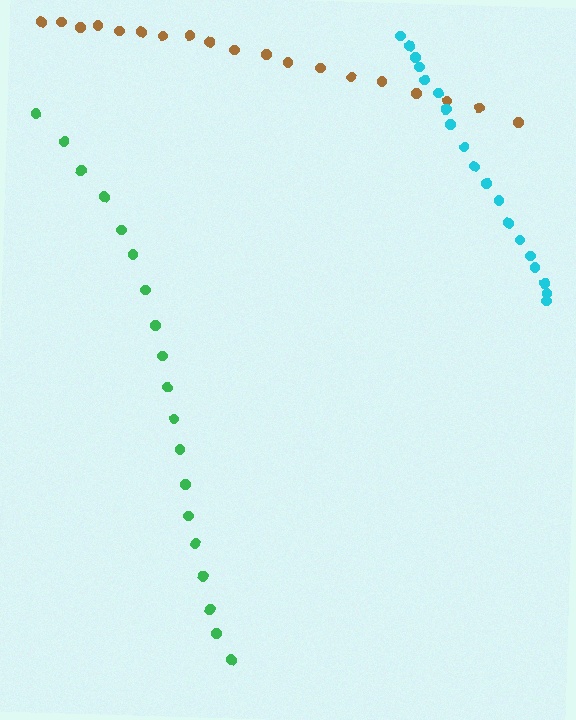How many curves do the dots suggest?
There are 3 distinct paths.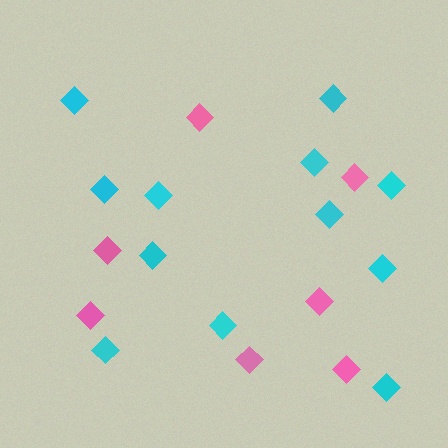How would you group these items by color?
There are 2 groups: one group of cyan diamonds (12) and one group of pink diamonds (7).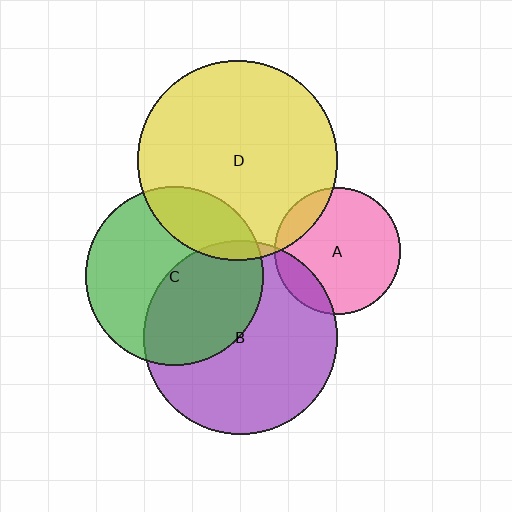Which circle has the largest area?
Circle D (yellow).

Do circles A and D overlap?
Yes.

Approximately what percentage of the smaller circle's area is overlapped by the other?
Approximately 15%.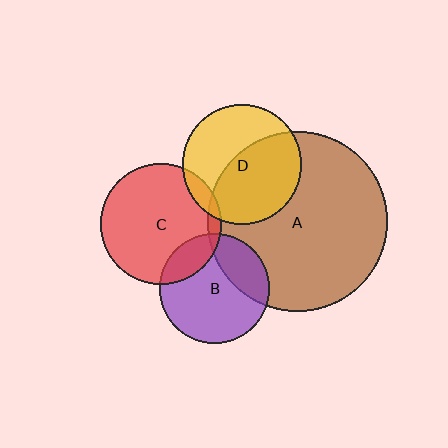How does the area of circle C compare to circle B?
Approximately 1.2 times.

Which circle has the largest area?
Circle A (brown).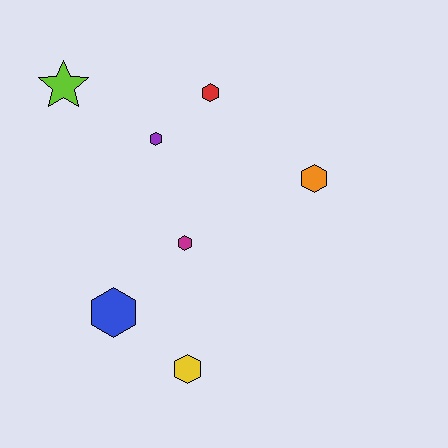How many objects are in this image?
There are 7 objects.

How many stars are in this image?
There is 1 star.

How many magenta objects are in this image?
There is 1 magenta object.